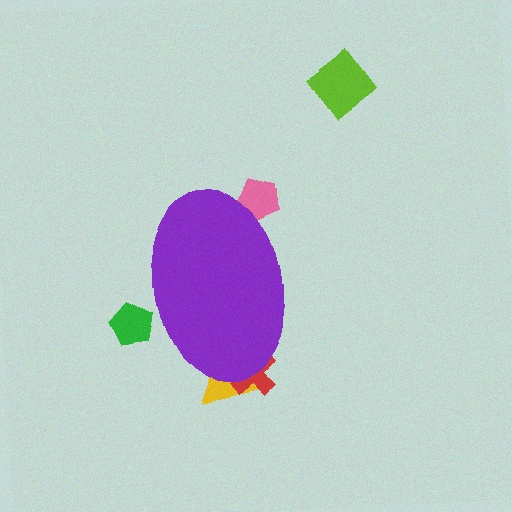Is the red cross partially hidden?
Yes, the red cross is partially hidden behind the purple ellipse.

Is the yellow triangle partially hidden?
Yes, the yellow triangle is partially hidden behind the purple ellipse.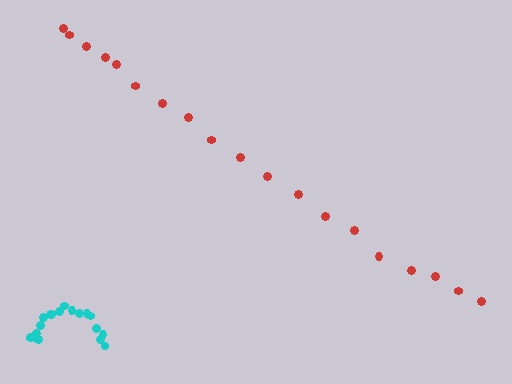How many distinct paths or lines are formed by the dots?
There are 2 distinct paths.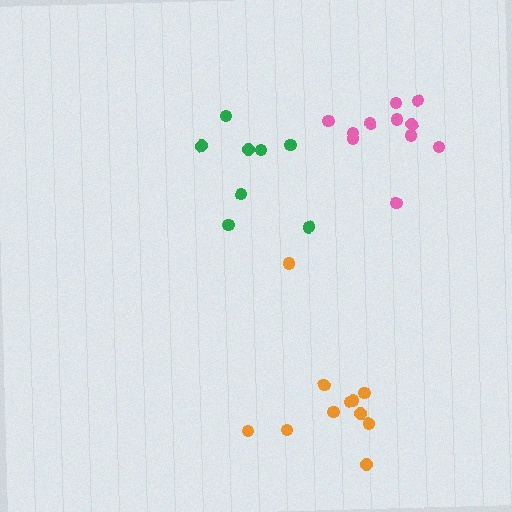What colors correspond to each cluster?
The clusters are colored: orange, green, pink.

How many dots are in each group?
Group 1: 11 dots, Group 2: 8 dots, Group 3: 11 dots (30 total).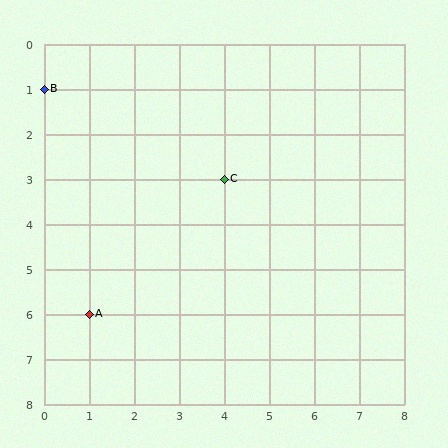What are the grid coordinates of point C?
Point C is at grid coordinates (4, 3).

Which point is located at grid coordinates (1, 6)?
Point A is at (1, 6).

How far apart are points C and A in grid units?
Points C and A are 3 columns and 3 rows apart (about 4.2 grid units diagonally).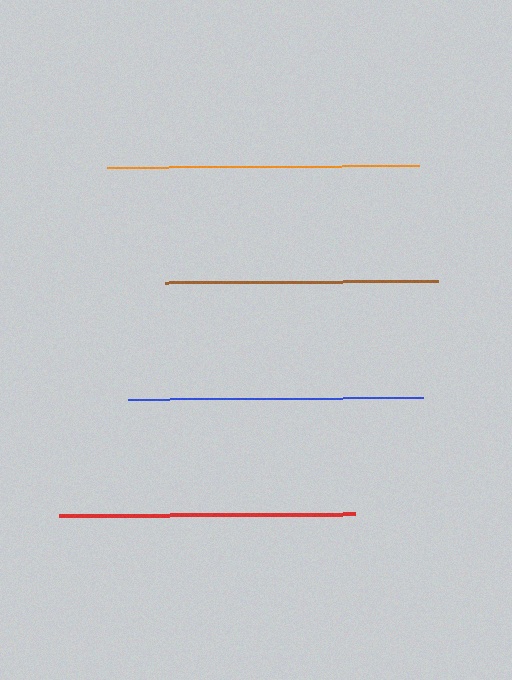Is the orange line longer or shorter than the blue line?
The orange line is longer than the blue line.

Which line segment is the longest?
The orange line is the longest at approximately 312 pixels.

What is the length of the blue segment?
The blue segment is approximately 295 pixels long.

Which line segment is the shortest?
The brown line is the shortest at approximately 274 pixels.